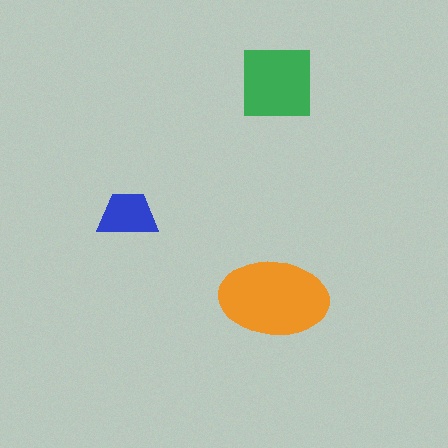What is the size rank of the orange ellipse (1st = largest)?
1st.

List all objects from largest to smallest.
The orange ellipse, the green square, the blue trapezoid.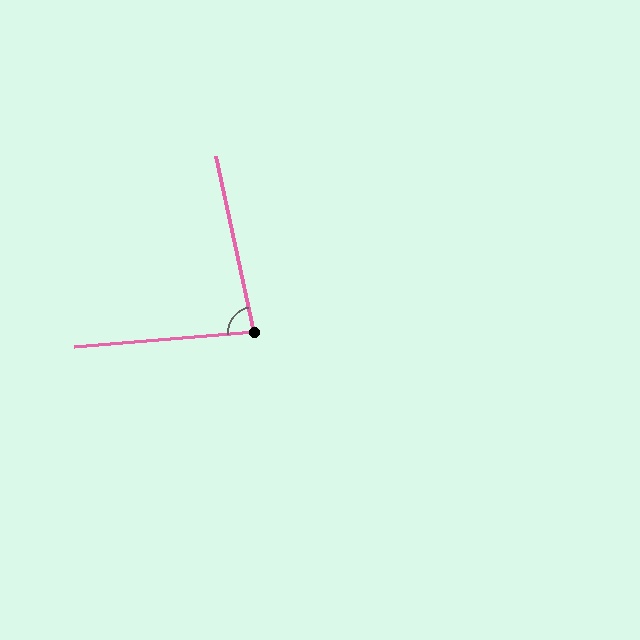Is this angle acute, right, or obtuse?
It is acute.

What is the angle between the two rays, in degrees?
Approximately 83 degrees.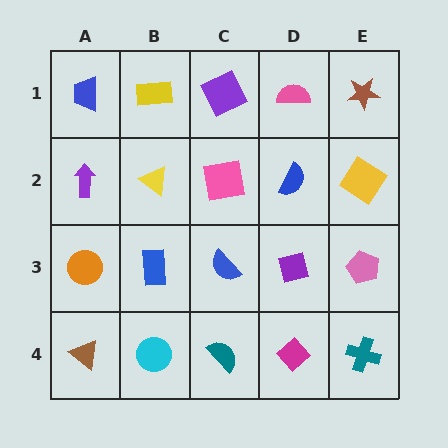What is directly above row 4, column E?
A pink pentagon.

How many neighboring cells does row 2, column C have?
4.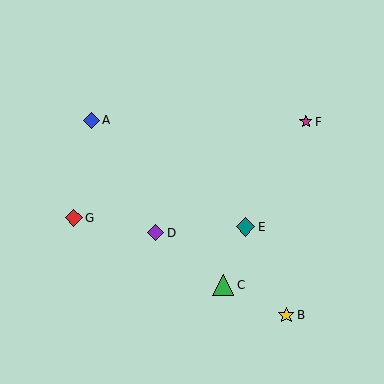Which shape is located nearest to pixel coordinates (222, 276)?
The green triangle (labeled C) at (223, 285) is nearest to that location.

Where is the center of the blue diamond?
The center of the blue diamond is at (91, 120).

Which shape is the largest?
The green triangle (labeled C) is the largest.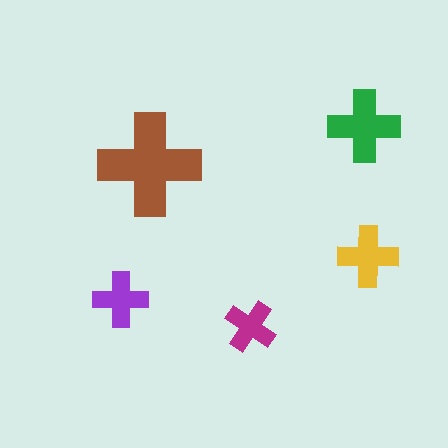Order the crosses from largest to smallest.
the brown one, the green one, the yellow one, the purple one, the magenta one.